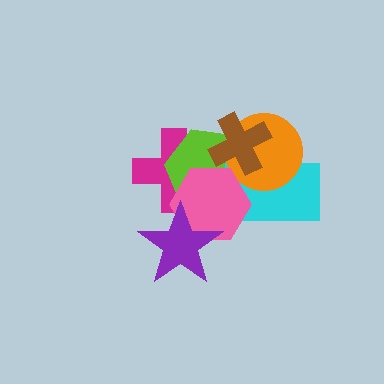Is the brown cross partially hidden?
No, no other shape covers it.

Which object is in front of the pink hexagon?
The purple star is in front of the pink hexagon.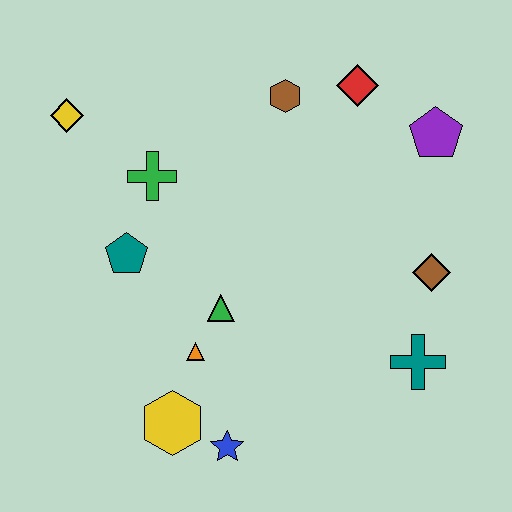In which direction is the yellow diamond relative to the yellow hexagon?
The yellow diamond is above the yellow hexagon.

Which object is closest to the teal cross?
The brown diamond is closest to the teal cross.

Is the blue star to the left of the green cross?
No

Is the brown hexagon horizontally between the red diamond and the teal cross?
No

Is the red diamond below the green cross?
No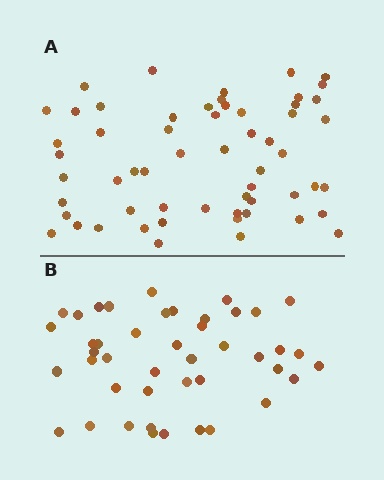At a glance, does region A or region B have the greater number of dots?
Region A (the top region) has more dots.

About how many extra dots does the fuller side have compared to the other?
Region A has approximately 15 more dots than region B.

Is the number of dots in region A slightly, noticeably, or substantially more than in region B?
Region A has noticeably more, but not dramatically so. The ratio is roughly 1.3 to 1.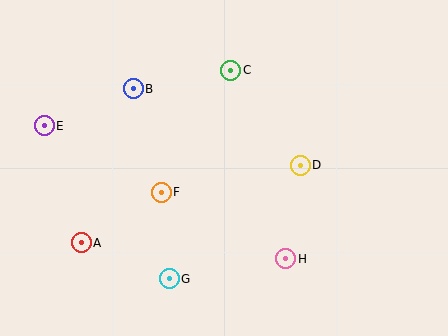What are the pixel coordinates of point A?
Point A is at (81, 243).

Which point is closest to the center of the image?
Point F at (161, 192) is closest to the center.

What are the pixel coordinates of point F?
Point F is at (161, 192).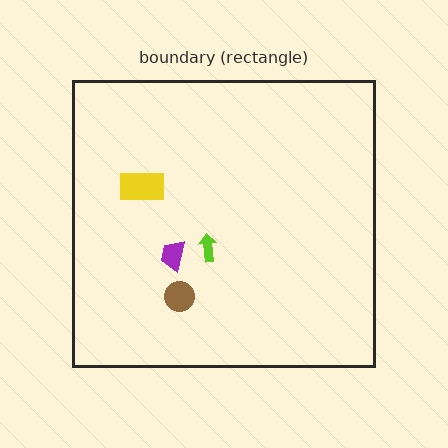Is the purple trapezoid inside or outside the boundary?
Inside.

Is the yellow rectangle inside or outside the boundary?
Inside.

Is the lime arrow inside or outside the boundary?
Inside.